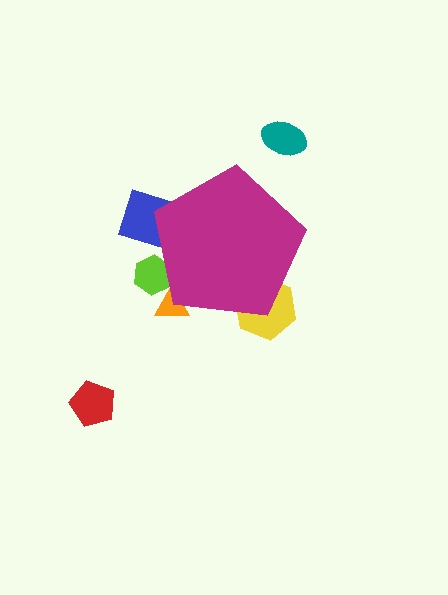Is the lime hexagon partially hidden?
Yes, the lime hexagon is partially hidden behind the magenta pentagon.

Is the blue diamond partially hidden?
Yes, the blue diamond is partially hidden behind the magenta pentagon.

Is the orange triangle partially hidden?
Yes, the orange triangle is partially hidden behind the magenta pentagon.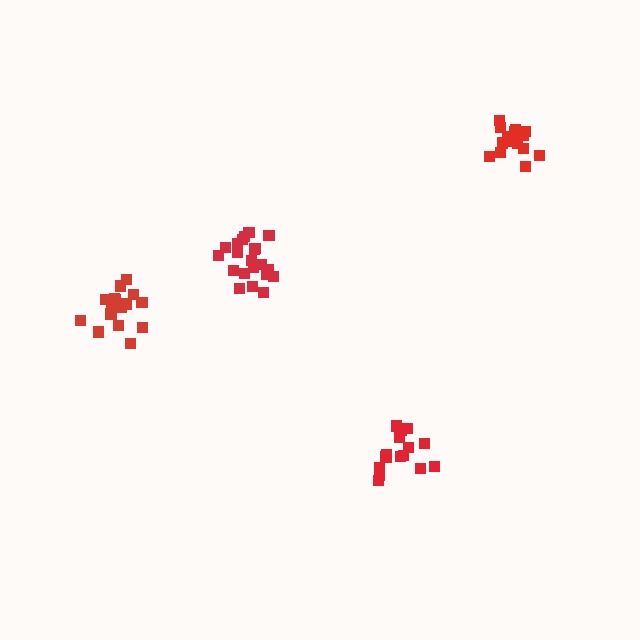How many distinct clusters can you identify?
There are 4 distinct clusters.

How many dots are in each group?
Group 1: 16 dots, Group 2: 21 dots, Group 3: 15 dots, Group 4: 17 dots (69 total).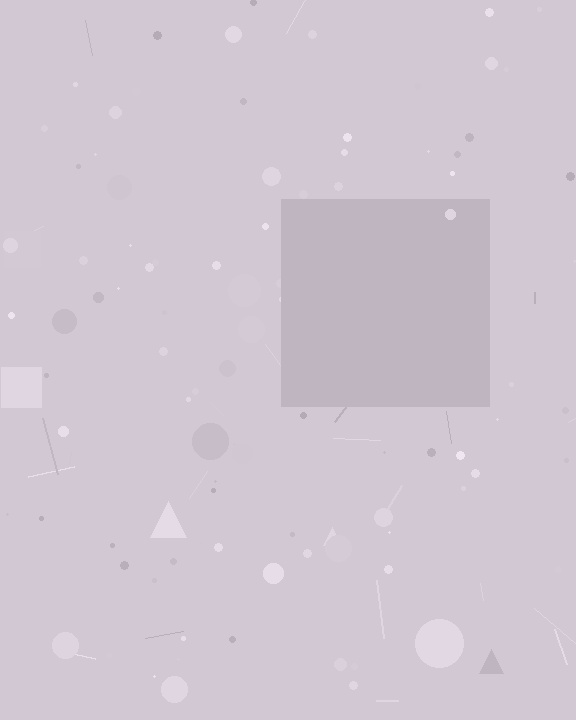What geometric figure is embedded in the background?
A square is embedded in the background.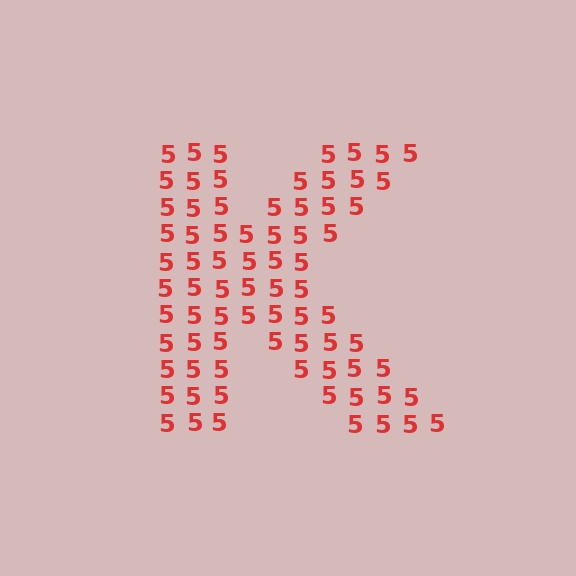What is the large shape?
The large shape is the letter K.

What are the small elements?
The small elements are digit 5's.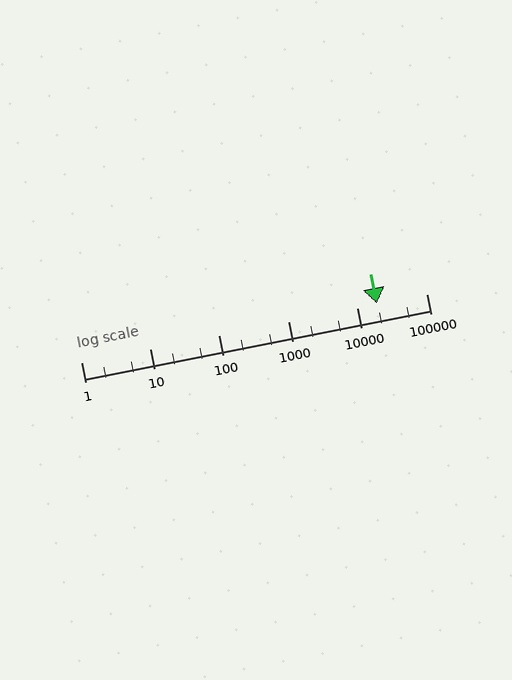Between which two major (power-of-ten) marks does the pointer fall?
The pointer is between 10000 and 100000.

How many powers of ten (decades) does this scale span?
The scale spans 5 decades, from 1 to 100000.